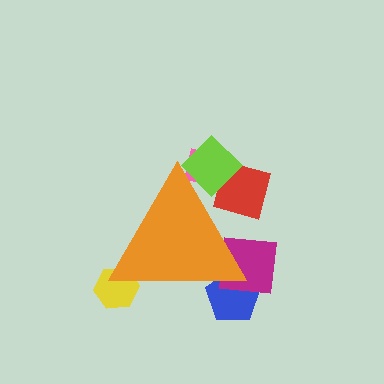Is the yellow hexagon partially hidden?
Yes, the yellow hexagon is partially hidden behind the orange triangle.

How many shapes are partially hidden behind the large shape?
6 shapes are partially hidden.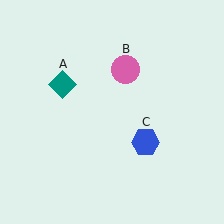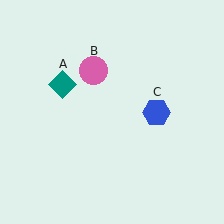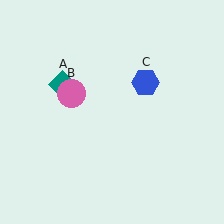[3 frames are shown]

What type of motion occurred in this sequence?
The pink circle (object B), blue hexagon (object C) rotated counterclockwise around the center of the scene.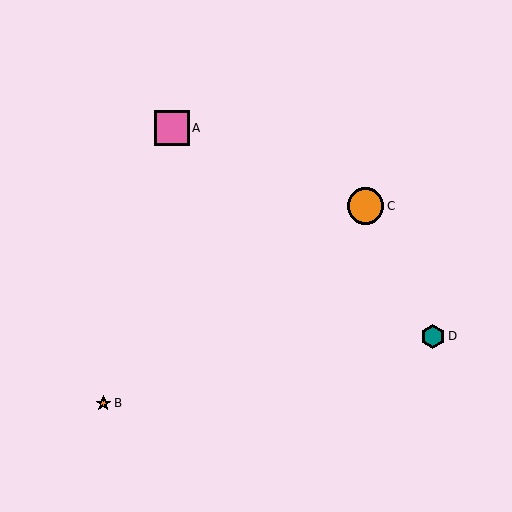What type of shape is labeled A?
Shape A is a pink square.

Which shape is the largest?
The orange circle (labeled C) is the largest.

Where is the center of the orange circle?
The center of the orange circle is at (366, 206).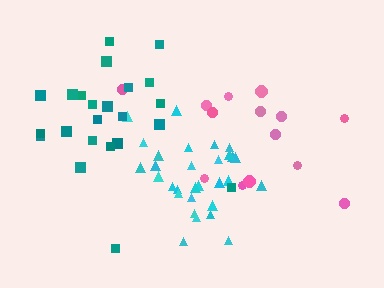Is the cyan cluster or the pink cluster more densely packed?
Cyan.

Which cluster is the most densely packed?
Cyan.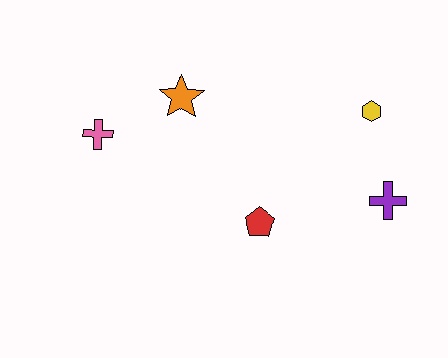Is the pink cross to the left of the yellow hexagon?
Yes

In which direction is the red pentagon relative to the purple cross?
The red pentagon is to the left of the purple cross.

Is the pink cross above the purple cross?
Yes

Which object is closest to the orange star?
The pink cross is closest to the orange star.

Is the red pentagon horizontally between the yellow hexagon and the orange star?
Yes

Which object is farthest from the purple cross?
The pink cross is farthest from the purple cross.